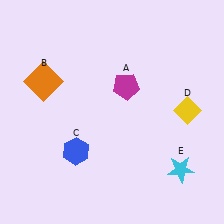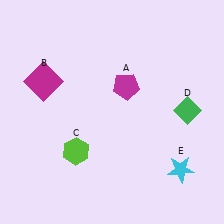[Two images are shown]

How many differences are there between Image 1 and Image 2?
There are 3 differences between the two images.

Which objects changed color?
B changed from orange to magenta. C changed from blue to lime. D changed from yellow to green.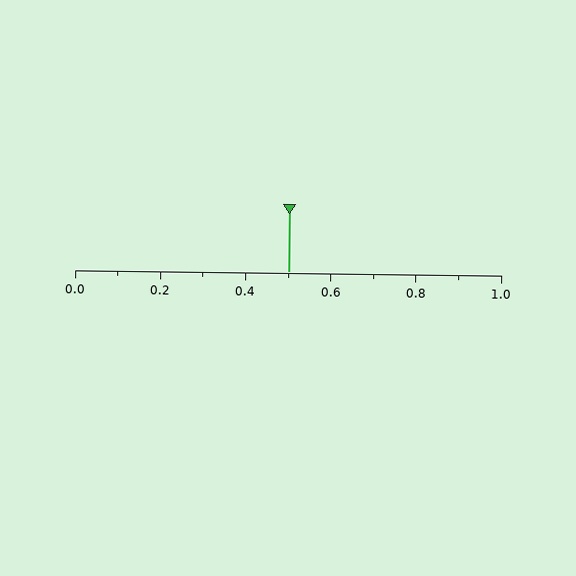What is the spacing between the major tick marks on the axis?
The major ticks are spaced 0.2 apart.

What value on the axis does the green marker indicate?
The marker indicates approximately 0.5.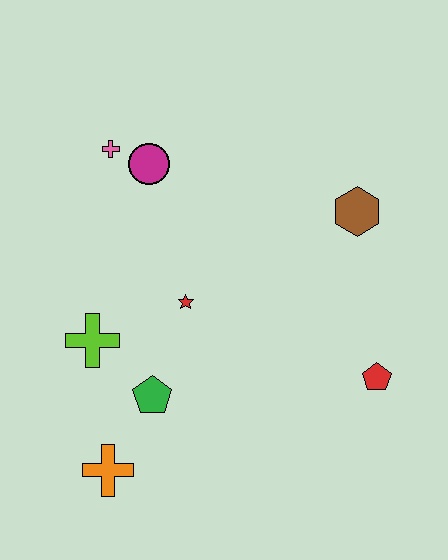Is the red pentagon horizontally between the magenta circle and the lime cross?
No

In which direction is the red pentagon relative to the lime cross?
The red pentagon is to the right of the lime cross.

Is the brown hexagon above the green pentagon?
Yes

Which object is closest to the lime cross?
The green pentagon is closest to the lime cross.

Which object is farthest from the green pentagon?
The brown hexagon is farthest from the green pentagon.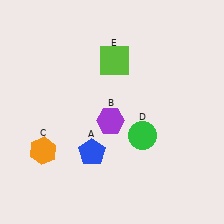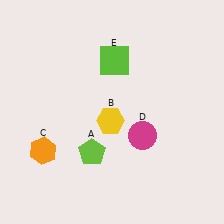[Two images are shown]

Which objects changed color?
A changed from blue to lime. B changed from purple to yellow. D changed from green to magenta.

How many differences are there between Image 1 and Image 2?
There are 3 differences between the two images.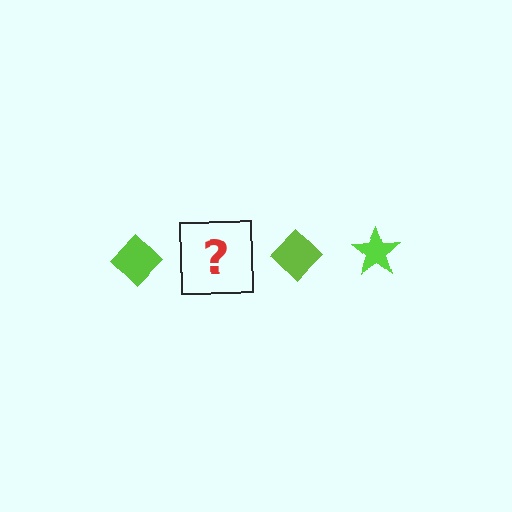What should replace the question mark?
The question mark should be replaced with a lime star.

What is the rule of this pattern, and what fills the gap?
The rule is that the pattern cycles through diamond, star shapes in lime. The gap should be filled with a lime star.